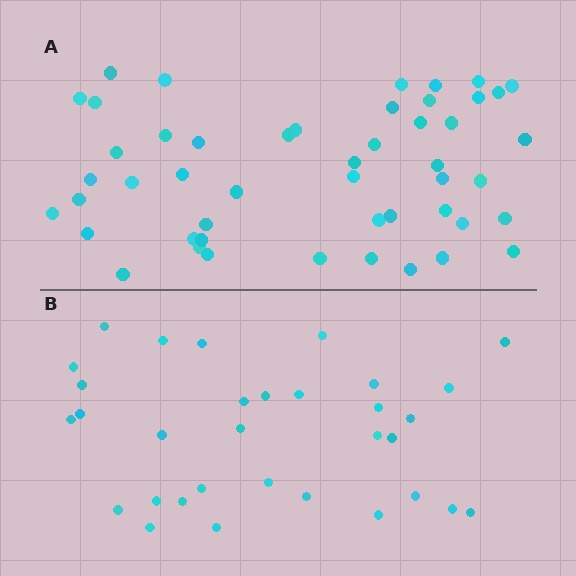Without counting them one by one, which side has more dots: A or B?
Region A (the top region) has more dots.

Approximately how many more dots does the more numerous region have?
Region A has approximately 15 more dots than region B.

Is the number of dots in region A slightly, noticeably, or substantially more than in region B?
Region A has substantially more. The ratio is roughly 1.5 to 1.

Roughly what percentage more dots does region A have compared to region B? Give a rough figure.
About 55% more.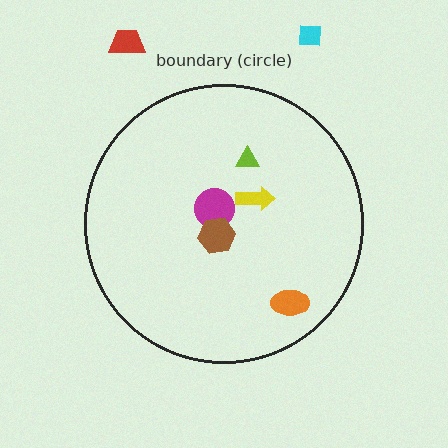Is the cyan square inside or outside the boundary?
Outside.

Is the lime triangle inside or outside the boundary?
Inside.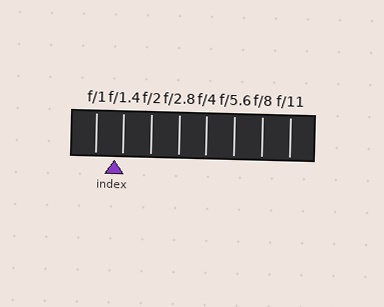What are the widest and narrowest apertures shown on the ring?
The widest aperture shown is f/1 and the narrowest is f/11.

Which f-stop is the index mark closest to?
The index mark is closest to f/1.4.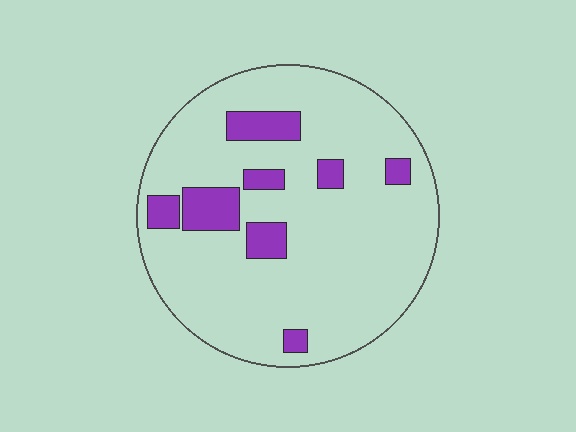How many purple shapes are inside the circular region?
8.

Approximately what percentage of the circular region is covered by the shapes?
Approximately 15%.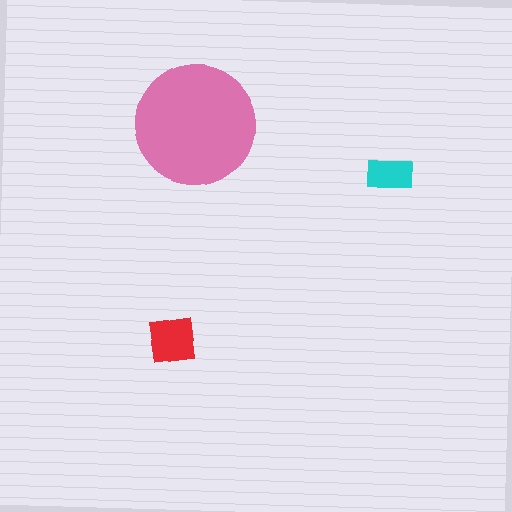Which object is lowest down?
The red square is bottommost.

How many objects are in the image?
There are 3 objects in the image.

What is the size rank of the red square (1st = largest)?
2nd.